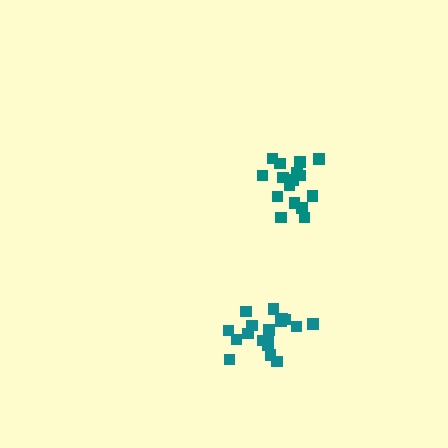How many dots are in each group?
Group 1: 18 dots, Group 2: 16 dots (34 total).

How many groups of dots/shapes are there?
There are 2 groups.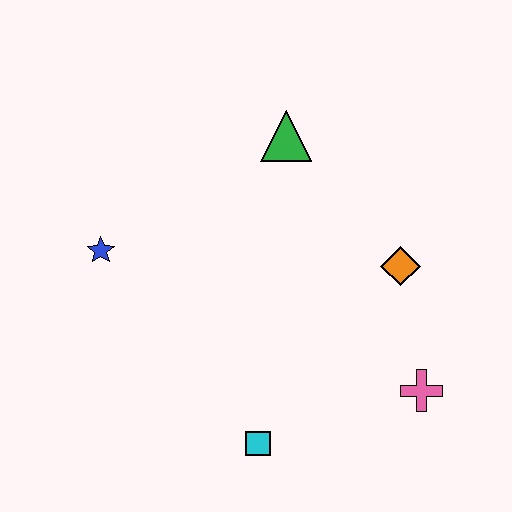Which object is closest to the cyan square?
The pink cross is closest to the cyan square.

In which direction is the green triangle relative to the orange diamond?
The green triangle is above the orange diamond.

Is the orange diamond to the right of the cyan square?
Yes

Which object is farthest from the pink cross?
The blue star is farthest from the pink cross.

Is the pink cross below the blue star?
Yes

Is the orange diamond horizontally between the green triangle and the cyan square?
No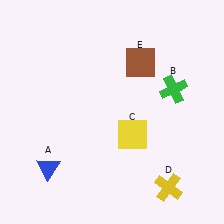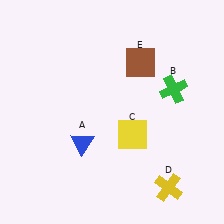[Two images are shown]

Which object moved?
The blue triangle (A) moved right.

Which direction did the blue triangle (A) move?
The blue triangle (A) moved right.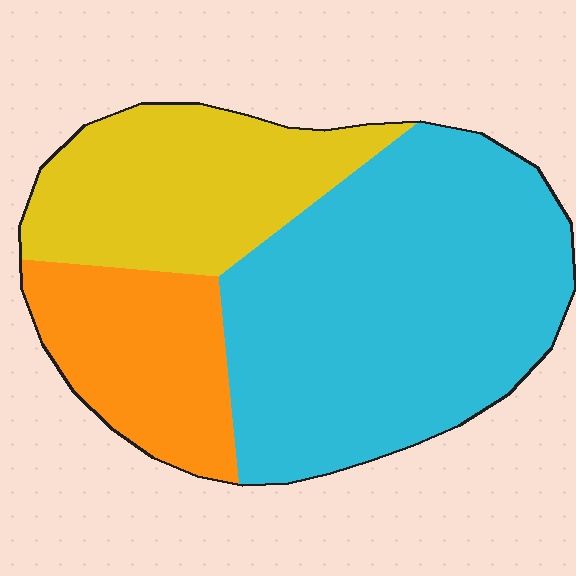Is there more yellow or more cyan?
Cyan.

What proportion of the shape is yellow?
Yellow takes up about one quarter (1/4) of the shape.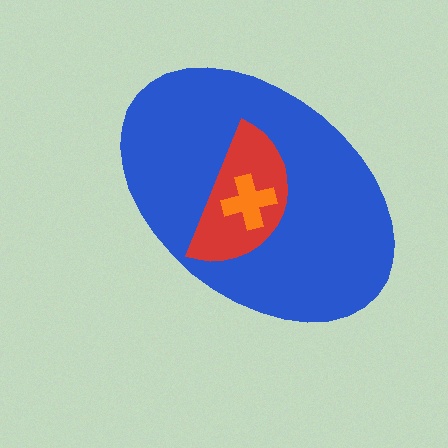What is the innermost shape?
The orange cross.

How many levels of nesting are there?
3.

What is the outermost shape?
The blue ellipse.